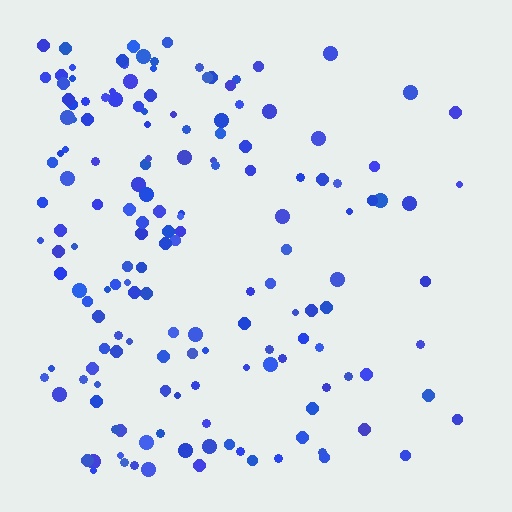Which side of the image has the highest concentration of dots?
The left.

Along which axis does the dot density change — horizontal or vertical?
Horizontal.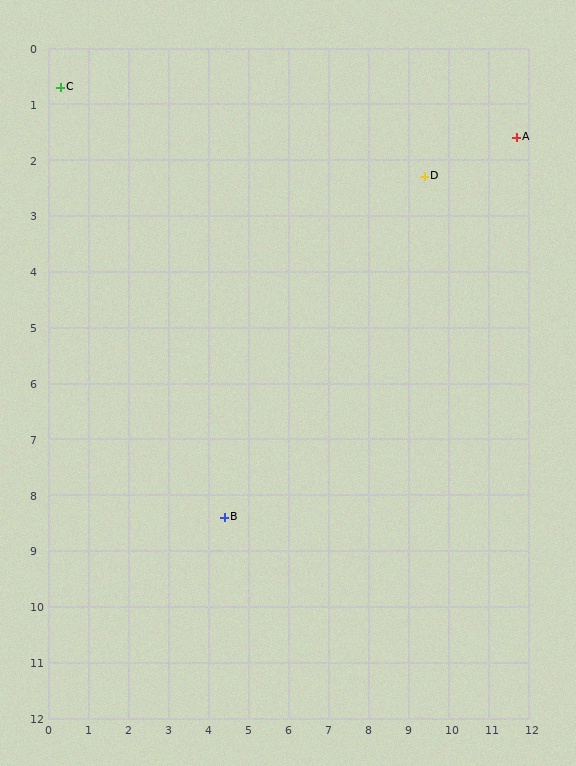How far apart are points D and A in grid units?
Points D and A are about 2.4 grid units apart.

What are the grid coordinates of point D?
Point D is at approximately (9.4, 2.3).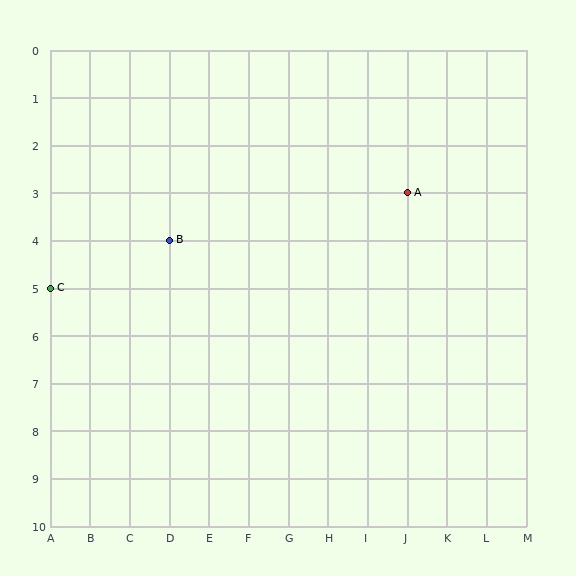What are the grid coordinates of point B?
Point B is at grid coordinates (D, 4).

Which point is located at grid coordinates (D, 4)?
Point B is at (D, 4).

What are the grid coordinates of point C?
Point C is at grid coordinates (A, 5).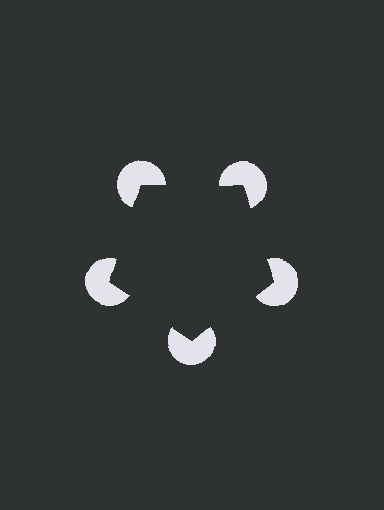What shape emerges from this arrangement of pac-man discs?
An illusory pentagon — its edges are inferred from the aligned wedge cuts in the pac-man discs, not physically drawn.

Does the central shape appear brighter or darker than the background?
It typically appears slightly darker than the background, even though no actual brightness change is drawn.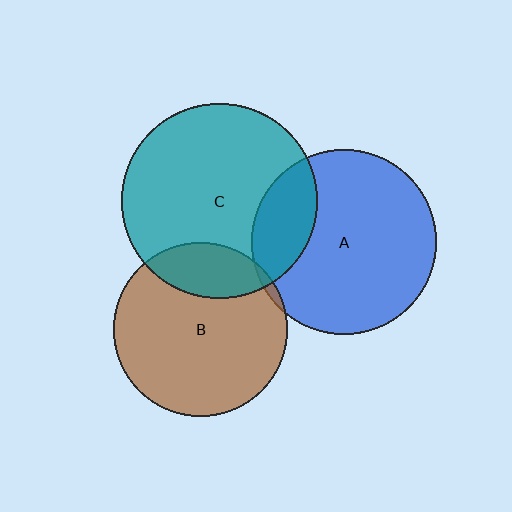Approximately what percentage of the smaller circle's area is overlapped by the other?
Approximately 5%.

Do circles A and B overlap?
Yes.